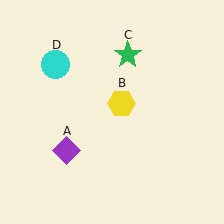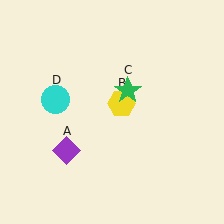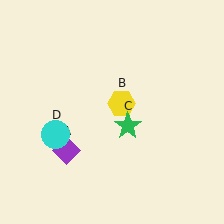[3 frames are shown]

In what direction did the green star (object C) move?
The green star (object C) moved down.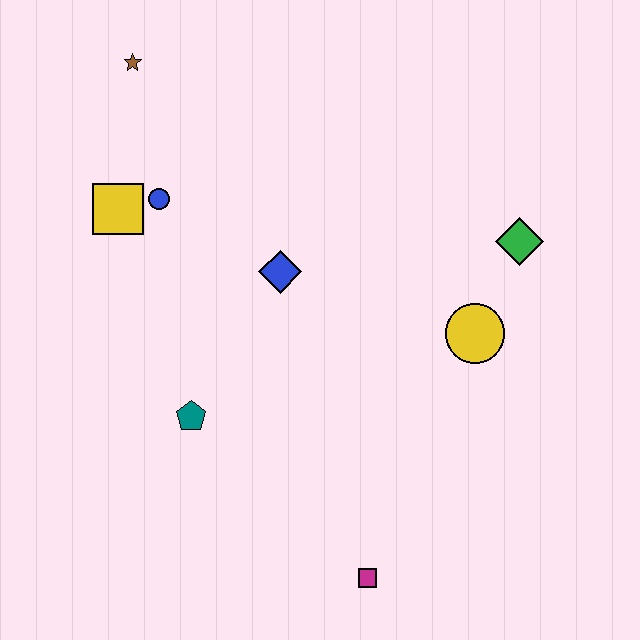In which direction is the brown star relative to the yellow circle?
The brown star is to the left of the yellow circle.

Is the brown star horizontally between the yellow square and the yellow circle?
Yes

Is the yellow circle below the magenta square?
No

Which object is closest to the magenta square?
The teal pentagon is closest to the magenta square.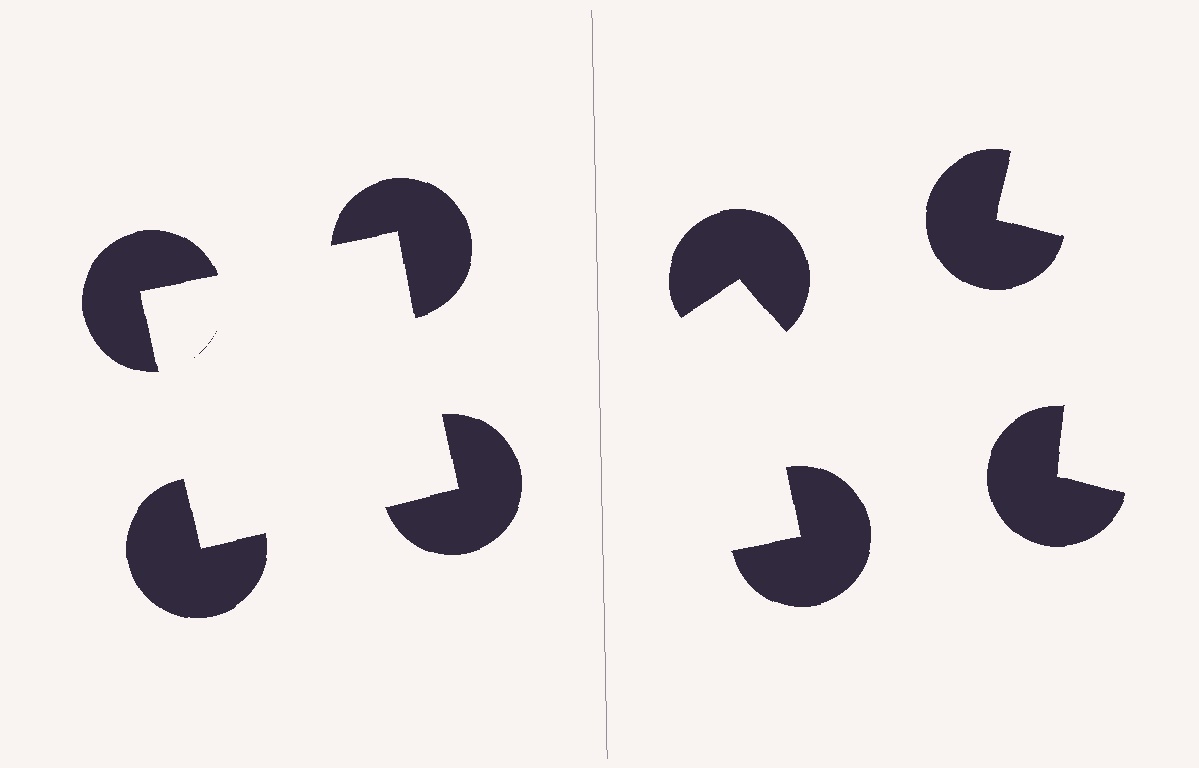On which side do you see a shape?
An illusory square appears on the left side. On the right side the wedge cuts are rotated, so no coherent shape forms.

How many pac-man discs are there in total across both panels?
8 — 4 on each side.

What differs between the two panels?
The pac-man discs are positioned identically on both sides; only the wedge orientations differ. On the left they align to a square; on the right they are misaligned.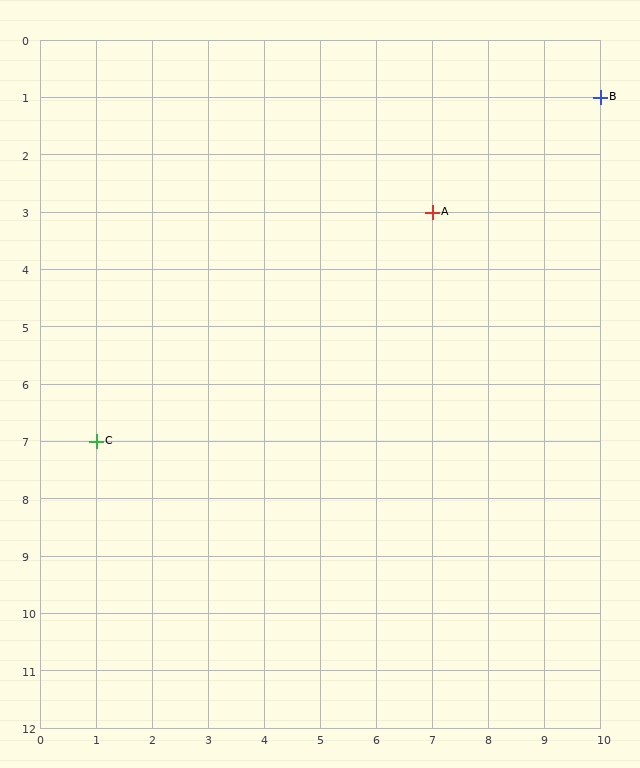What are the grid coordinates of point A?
Point A is at grid coordinates (7, 3).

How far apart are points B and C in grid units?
Points B and C are 9 columns and 6 rows apart (about 10.8 grid units diagonally).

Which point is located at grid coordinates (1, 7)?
Point C is at (1, 7).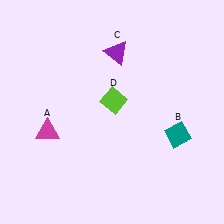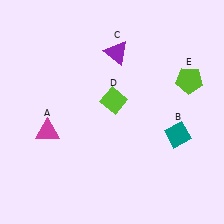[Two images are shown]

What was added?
A lime pentagon (E) was added in Image 2.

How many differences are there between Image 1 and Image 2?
There is 1 difference between the two images.